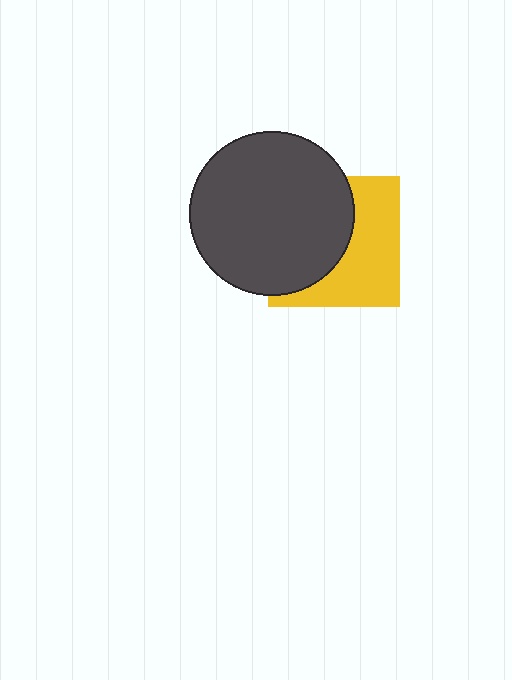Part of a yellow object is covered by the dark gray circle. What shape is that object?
It is a square.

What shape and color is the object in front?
The object in front is a dark gray circle.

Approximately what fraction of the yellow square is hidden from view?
Roughly 51% of the yellow square is hidden behind the dark gray circle.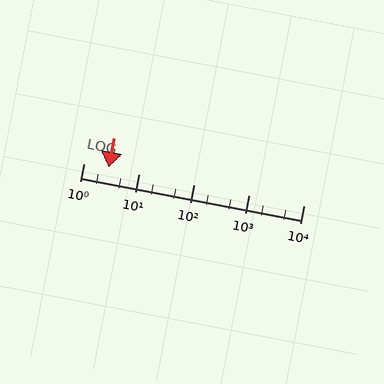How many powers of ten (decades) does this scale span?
The scale spans 4 decades, from 1 to 10000.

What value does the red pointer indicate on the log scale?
The pointer indicates approximately 2.8.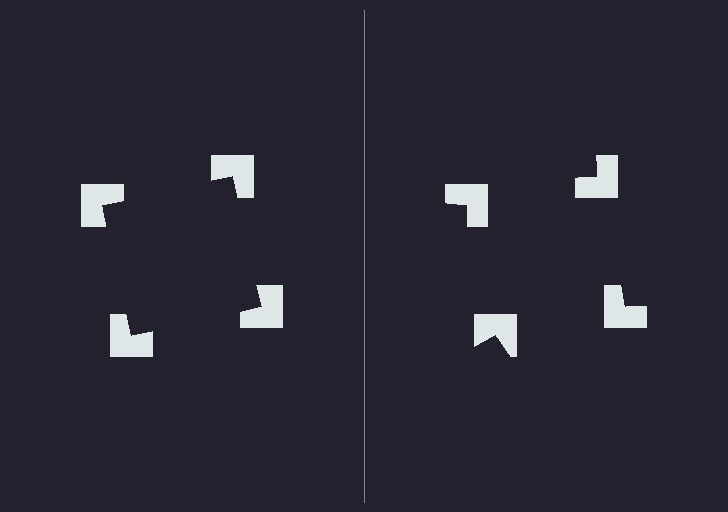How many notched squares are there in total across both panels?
8 — 4 on each side.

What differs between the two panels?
The notched squares are positioned identically on both sides; only the wedge orientations differ. On the left they align to a square; on the right they are misaligned.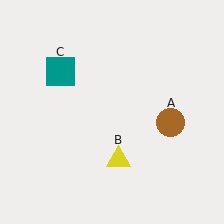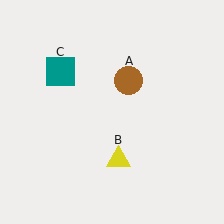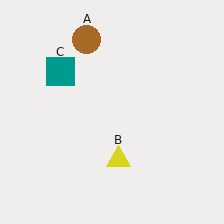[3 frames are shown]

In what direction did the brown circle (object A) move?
The brown circle (object A) moved up and to the left.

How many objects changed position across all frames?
1 object changed position: brown circle (object A).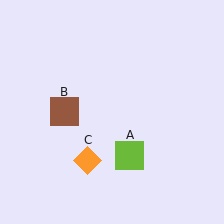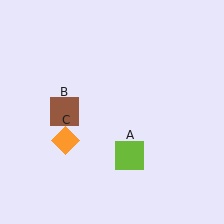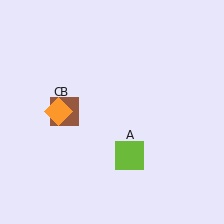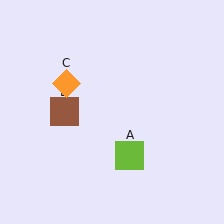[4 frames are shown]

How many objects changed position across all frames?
1 object changed position: orange diamond (object C).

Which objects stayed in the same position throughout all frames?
Lime square (object A) and brown square (object B) remained stationary.